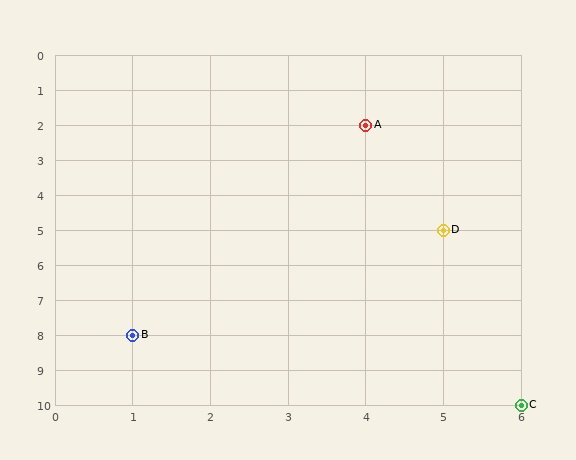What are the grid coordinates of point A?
Point A is at grid coordinates (4, 2).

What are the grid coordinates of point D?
Point D is at grid coordinates (5, 5).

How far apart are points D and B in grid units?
Points D and B are 4 columns and 3 rows apart (about 5.0 grid units diagonally).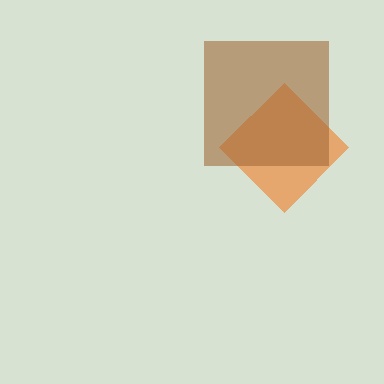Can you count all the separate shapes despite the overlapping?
Yes, there are 2 separate shapes.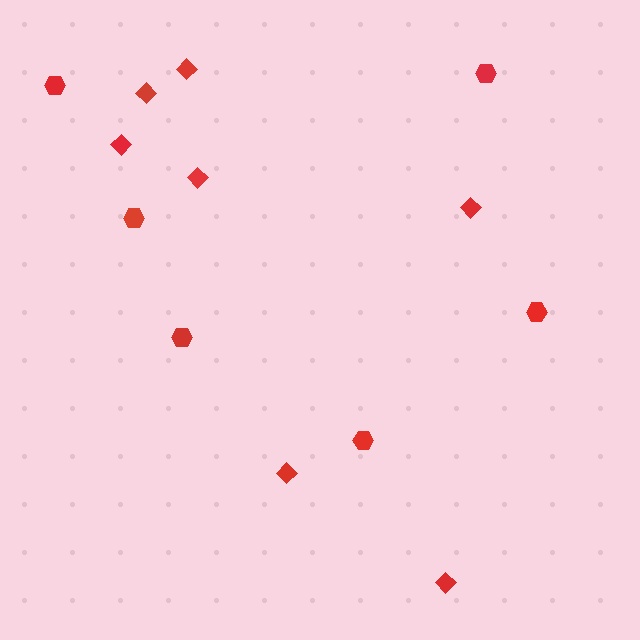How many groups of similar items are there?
There are 2 groups: one group of diamonds (7) and one group of hexagons (6).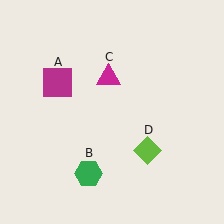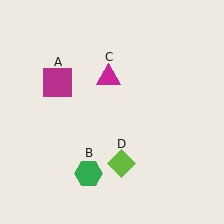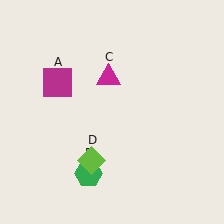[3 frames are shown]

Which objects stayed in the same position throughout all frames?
Magenta square (object A) and green hexagon (object B) and magenta triangle (object C) remained stationary.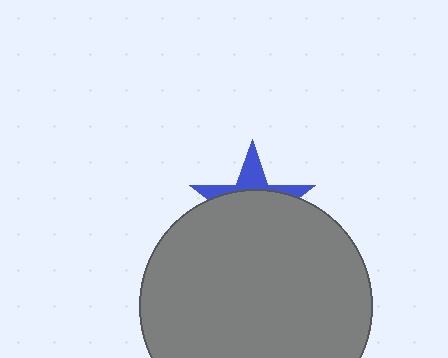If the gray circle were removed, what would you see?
You would see the complete blue star.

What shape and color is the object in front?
The object in front is a gray circle.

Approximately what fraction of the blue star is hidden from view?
Roughly 69% of the blue star is hidden behind the gray circle.